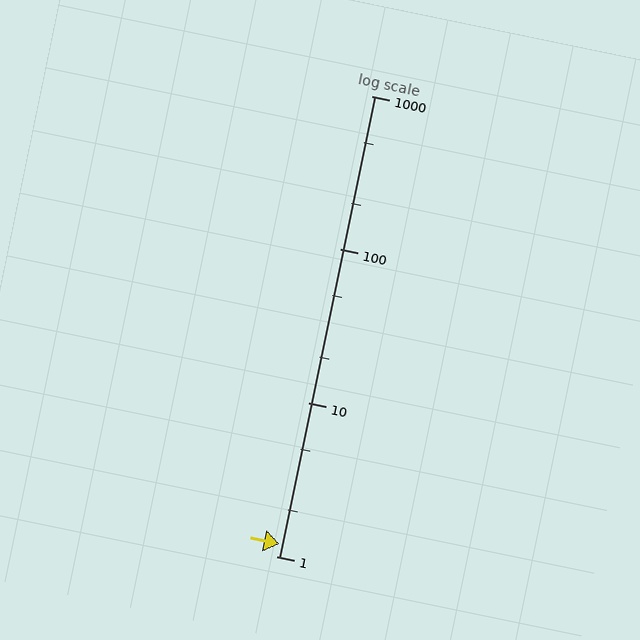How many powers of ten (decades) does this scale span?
The scale spans 3 decades, from 1 to 1000.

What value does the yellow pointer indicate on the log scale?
The pointer indicates approximately 1.2.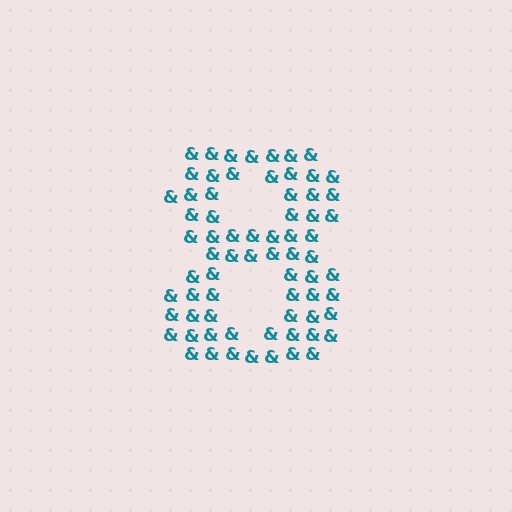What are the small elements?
The small elements are ampersands.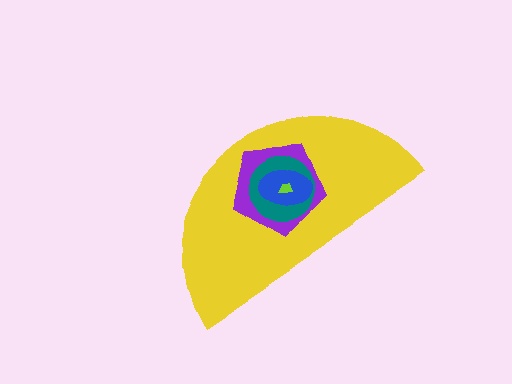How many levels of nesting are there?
5.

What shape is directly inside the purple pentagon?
The teal circle.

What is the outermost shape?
The yellow semicircle.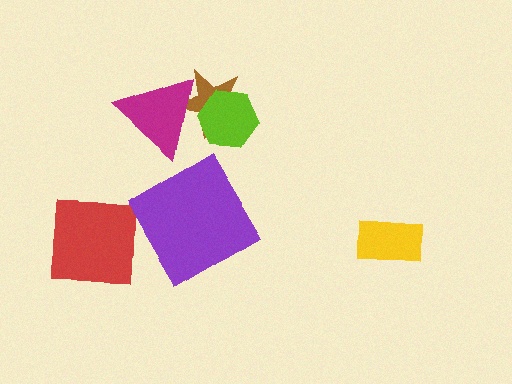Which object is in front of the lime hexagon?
The magenta triangle is in front of the lime hexagon.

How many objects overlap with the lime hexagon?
2 objects overlap with the lime hexagon.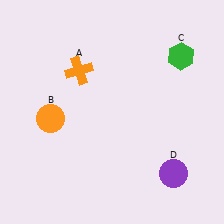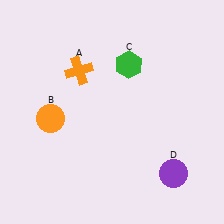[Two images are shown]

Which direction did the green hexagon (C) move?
The green hexagon (C) moved left.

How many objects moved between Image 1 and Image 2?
1 object moved between the two images.